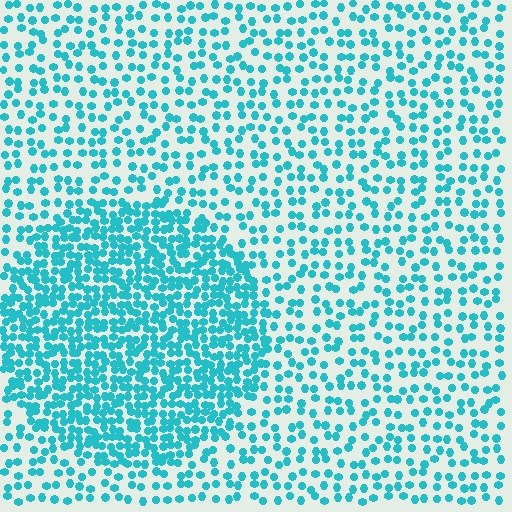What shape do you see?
I see a circle.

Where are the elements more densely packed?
The elements are more densely packed inside the circle boundary.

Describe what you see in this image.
The image contains small cyan elements arranged at two different densities. A circle-shaped region is visible where the elements are more densely packed than the surrounding area.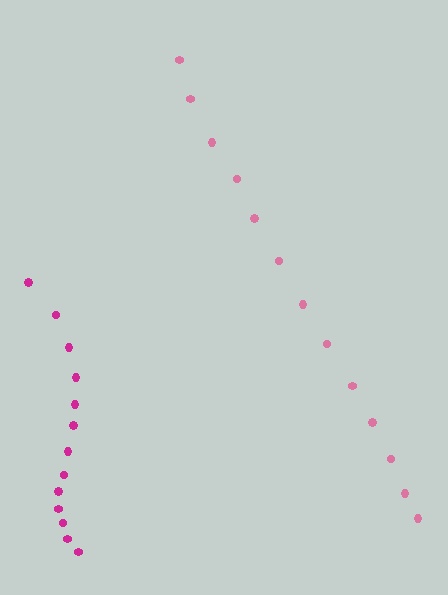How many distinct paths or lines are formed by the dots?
There are 2 distinct paths.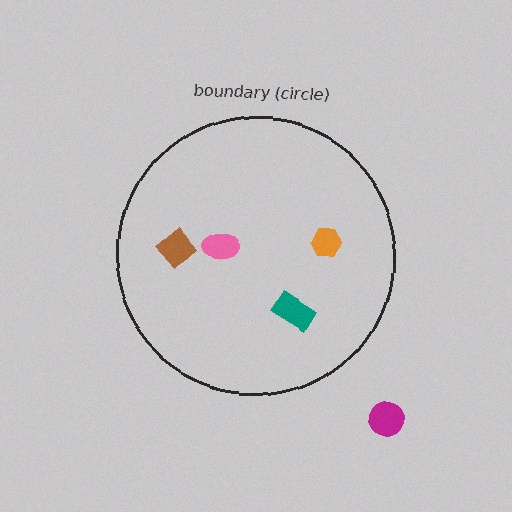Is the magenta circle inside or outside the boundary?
Outside.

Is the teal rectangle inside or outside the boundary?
Inside.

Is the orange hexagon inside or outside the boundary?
Inside.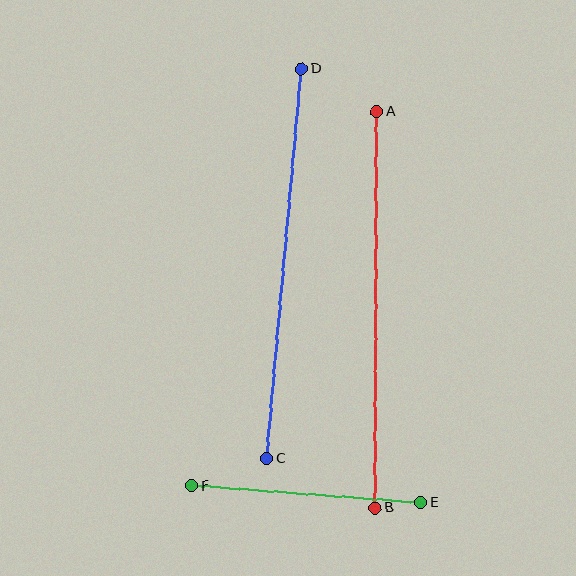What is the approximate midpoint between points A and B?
The midpoint is at approximately (376, 310) pixels.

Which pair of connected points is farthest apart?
Points A and B are farthest apart.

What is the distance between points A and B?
The distance is approximately 396 pixels.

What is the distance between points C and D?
The distance is approximately 391 pixels.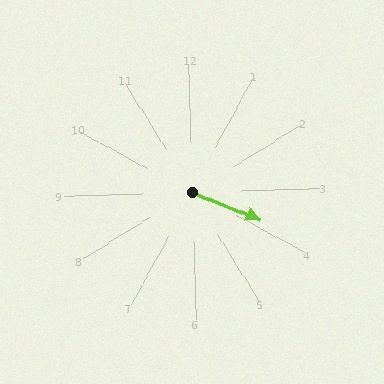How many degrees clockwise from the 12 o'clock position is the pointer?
Approximately 114 degrees.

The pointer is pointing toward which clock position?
Roughly 4 o'clock.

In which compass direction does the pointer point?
Southeast.